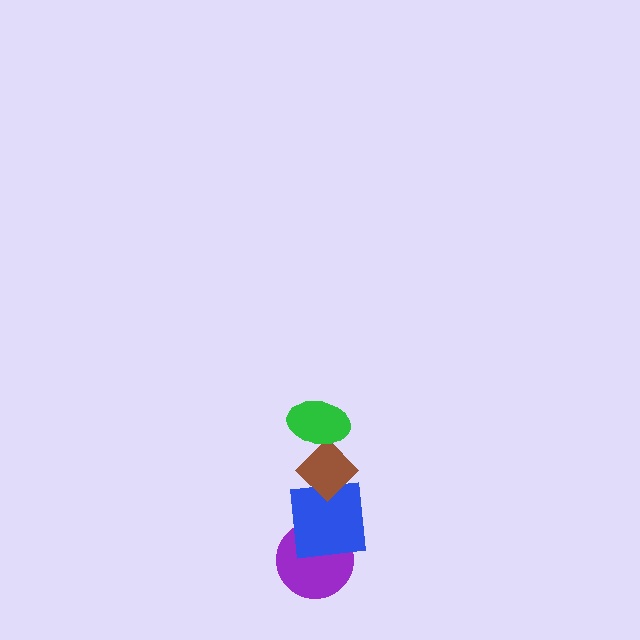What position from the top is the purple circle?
The purple circle is 4th from the top.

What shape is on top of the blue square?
The brown diamond is on top of the blue square.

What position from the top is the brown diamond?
The brown diamond is 2nd from the top.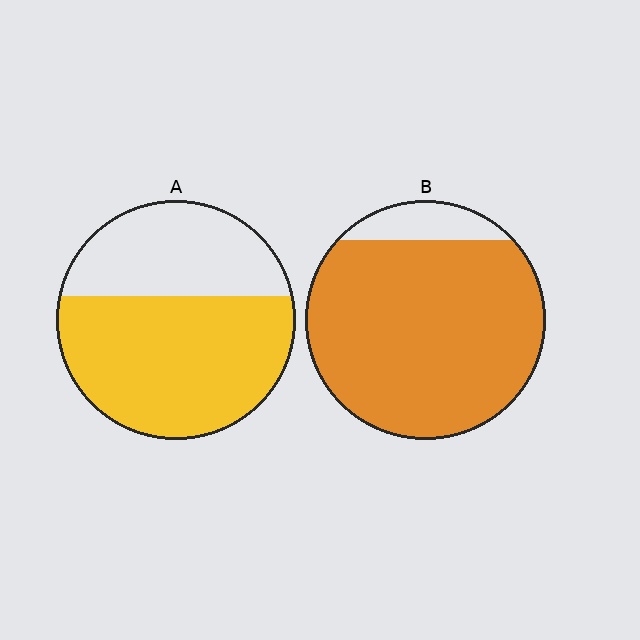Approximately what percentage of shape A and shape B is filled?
A is approximately 65% and B is approximately 90%.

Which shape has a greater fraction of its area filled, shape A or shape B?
Shape B.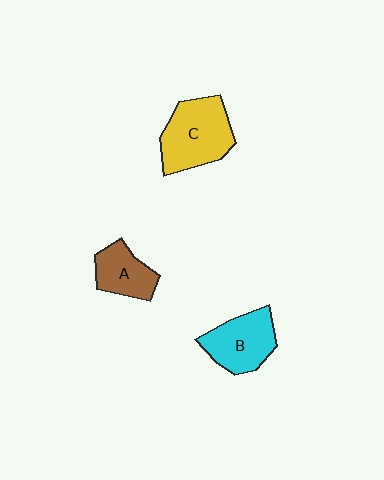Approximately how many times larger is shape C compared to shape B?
Approximately 1.3 times.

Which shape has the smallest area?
Shape A (brown).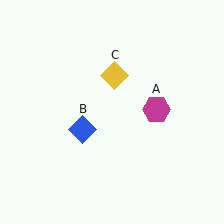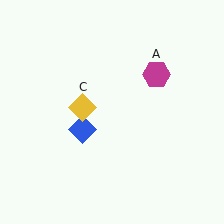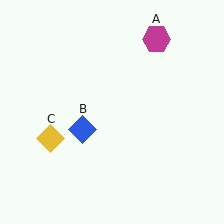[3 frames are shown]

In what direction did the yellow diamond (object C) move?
The yellow diamond (object C) moved down and to the left.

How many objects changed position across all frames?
2 objects changed position: magenta hexagon (object A), yellow diamond (object C).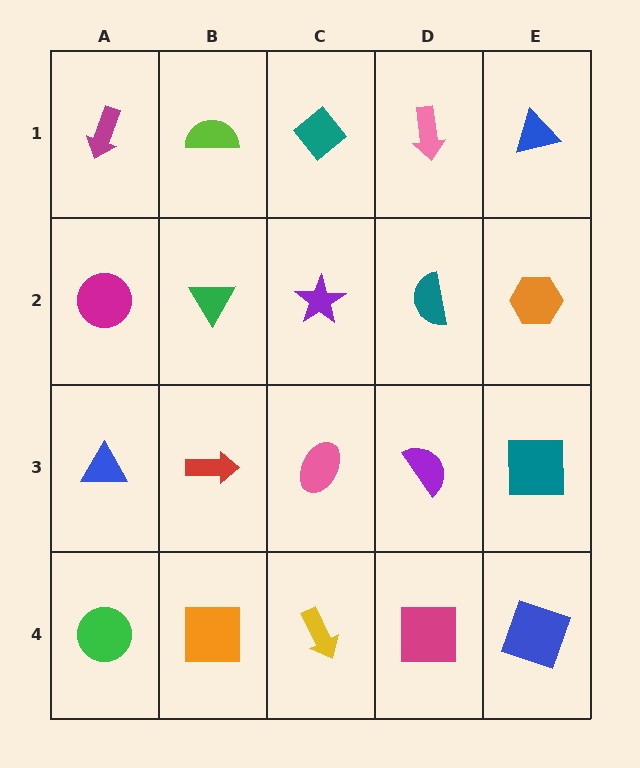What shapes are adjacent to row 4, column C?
A pink ellipse (row 3, column C), an orange square (row 4, column B), a magenta square (row 4, column D).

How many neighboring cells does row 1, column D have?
3.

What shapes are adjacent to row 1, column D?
A teal semicircle (row 2, column D), a teal diamond (row 1, column C), a blue triangle (row 1, column E).